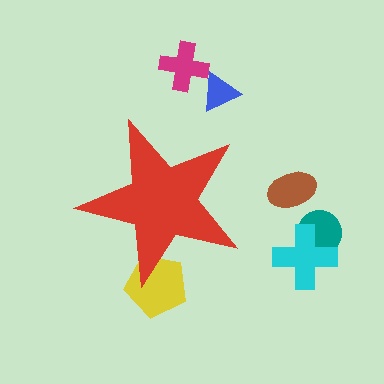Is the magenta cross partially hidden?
No, the magenta cross is fully visible.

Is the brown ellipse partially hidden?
No, the brown ellipse is fully visible.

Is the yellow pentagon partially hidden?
Yes, the yellow pentagon is partially hidden behind the red star.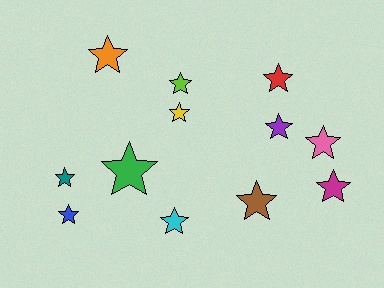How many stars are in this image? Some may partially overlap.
There are 12 stars.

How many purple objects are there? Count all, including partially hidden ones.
There is 1 purple object.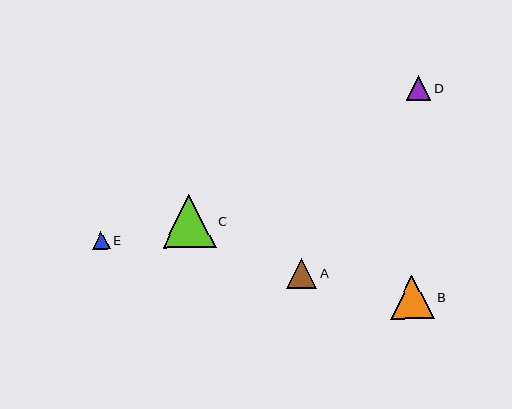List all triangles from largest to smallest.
From largest to smallest: C, B, A, D, E.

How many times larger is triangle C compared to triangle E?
Triangle C is approximately 2.9 times the size of triangle E.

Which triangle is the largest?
Triangle C is the largest with a size of approximately 53 pixels.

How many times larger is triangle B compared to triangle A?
Triangle B is approximately 1.4 times the size of triangle A.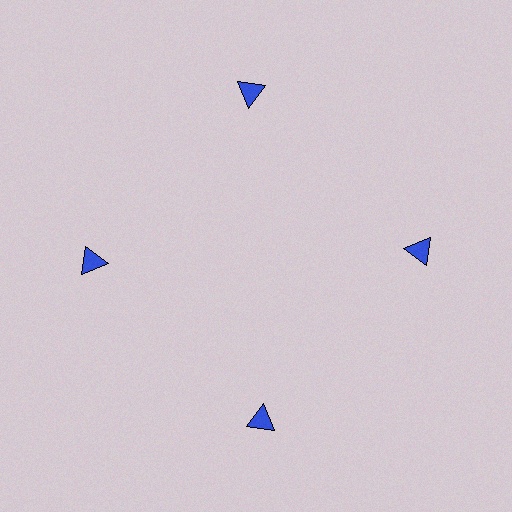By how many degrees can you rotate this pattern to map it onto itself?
The pattern maps onto itself every 90 degrees of rotation.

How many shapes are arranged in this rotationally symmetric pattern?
There are 4 shapes, arranged in 4 groups of 1.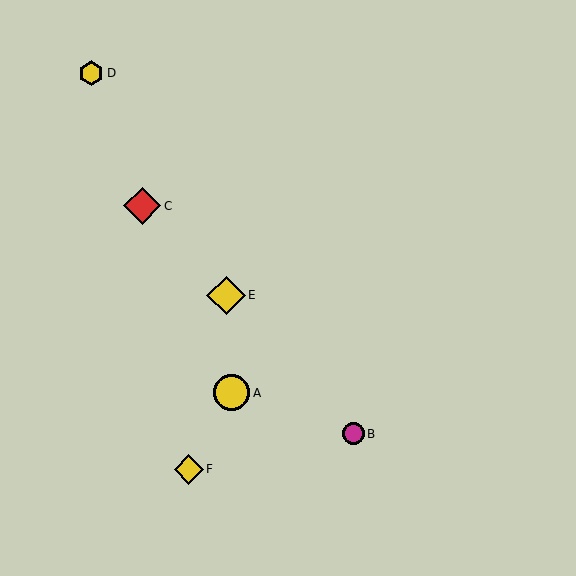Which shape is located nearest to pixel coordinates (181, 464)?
The yellow diamond (labeled F) at (189, 469) is nearest to that location.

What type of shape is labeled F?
Shape F is a yellow diamond.